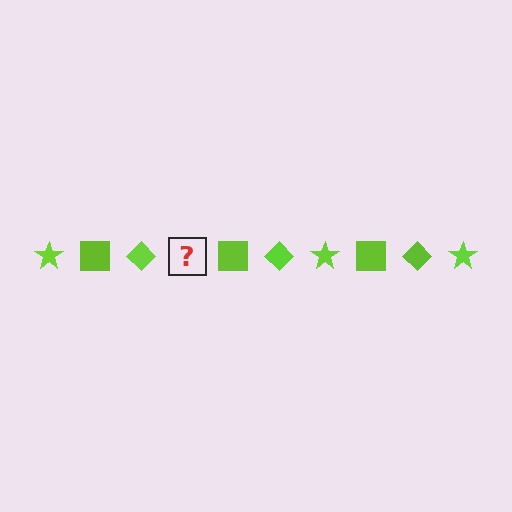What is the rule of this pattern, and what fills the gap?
The rule is that the pattern cycles through star, square, diamond shapes in lime. The gap should be filled with a lime star.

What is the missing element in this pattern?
The missing element is a lime star.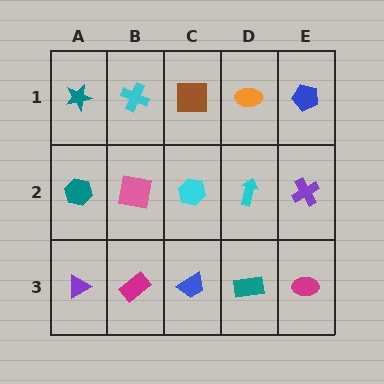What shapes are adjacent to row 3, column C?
A cyan hexagon (row 2, column C), a magenta rectangle (row 3, column B), a teal rectangle (row 3, column D).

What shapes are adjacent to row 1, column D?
A cyan arrow (row 2, column D), a brown square (row 1, column C), a blue pentagon (row 1, column E).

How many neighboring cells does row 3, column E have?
2.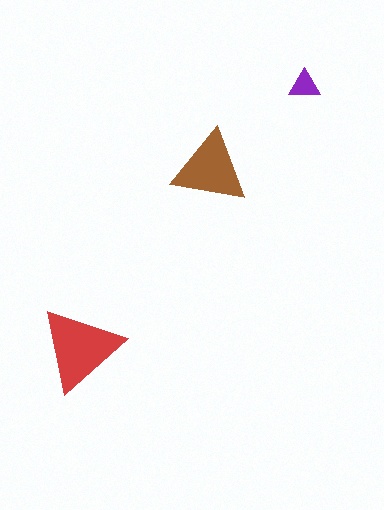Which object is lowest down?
The red triangle is bottommost.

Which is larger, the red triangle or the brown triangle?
The red one.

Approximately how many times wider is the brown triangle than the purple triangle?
About 2.5 times wider.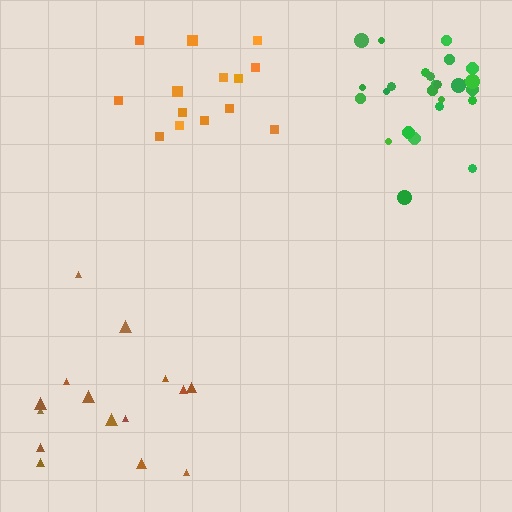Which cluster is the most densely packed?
Green.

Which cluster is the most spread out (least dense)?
Brown.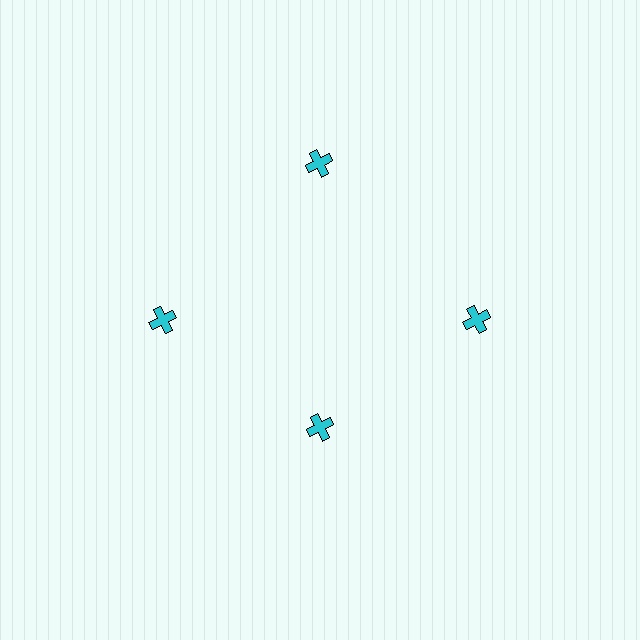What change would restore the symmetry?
The symmetry would be restored by moving it outward, back onto the ring so that all 4 crosses sit at equal angles and equal distance from the center.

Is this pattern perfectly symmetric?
No. The 4 cyan crosses are arranged in a ring, but one element near the 6 o'clock position is pulled inward toward the center, breaking the 4-fold rotational symmetry.